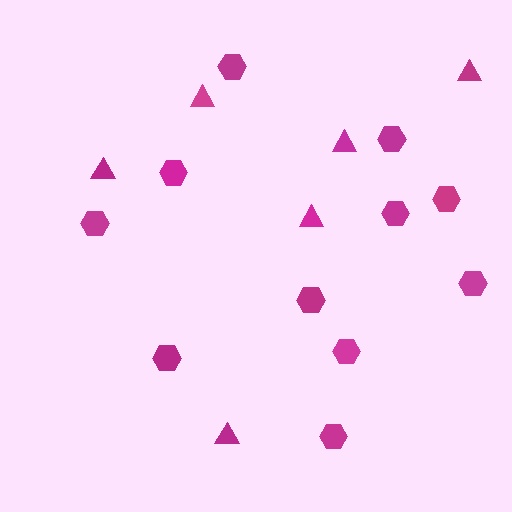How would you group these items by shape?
There are 2 groups: one group of hexagons (11) and one group of triangles (6).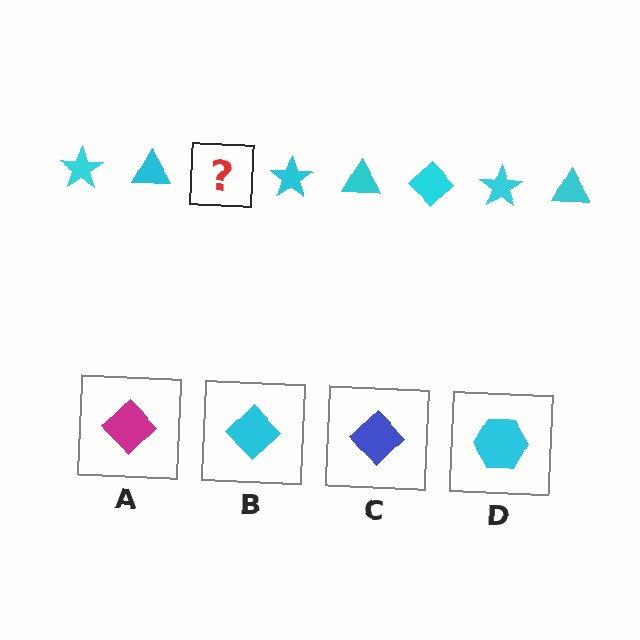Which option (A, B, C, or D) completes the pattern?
B.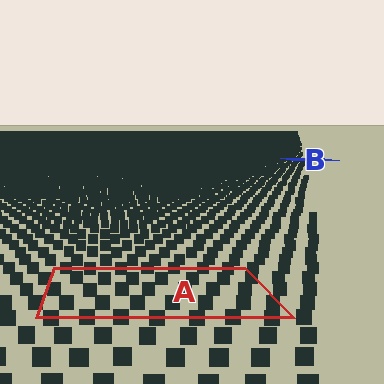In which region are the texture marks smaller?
The texture marks are smaller in region B, because it is farther away.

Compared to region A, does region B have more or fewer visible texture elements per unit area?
Region B has more texture elements per unit area — they are packed more densely because it is farther away.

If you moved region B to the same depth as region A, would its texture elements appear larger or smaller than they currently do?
They would appear larger. At a closer depth, the same texture elements are projected at a bigger on-screen size.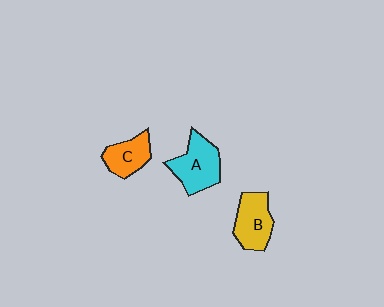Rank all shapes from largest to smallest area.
From largest to smallest: A (cyan), B (yellow), C (orange).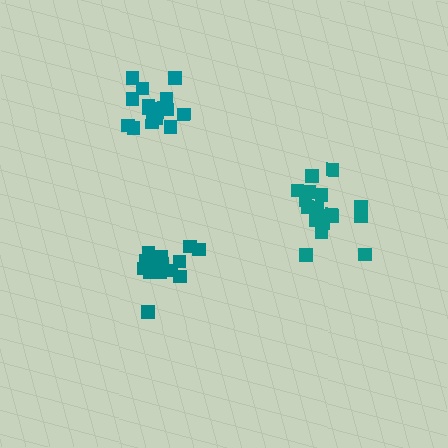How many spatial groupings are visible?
There are 3 spatial groupings.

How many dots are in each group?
Group 1: 14 dots, Group 2: 18 dots, Group 3: 18 dots (50 total).